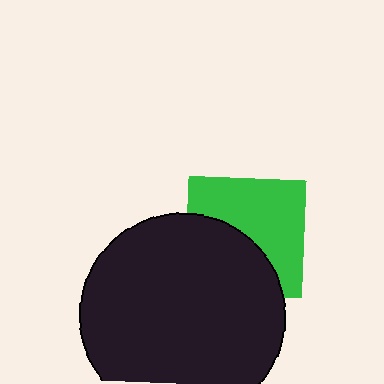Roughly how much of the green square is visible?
About half of it is visible (roughly 57%).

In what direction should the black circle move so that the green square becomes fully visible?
The black circle should move down. That is the shortest direction to clear the overlap and leave the green square fully visible.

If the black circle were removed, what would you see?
You would see the complete green square.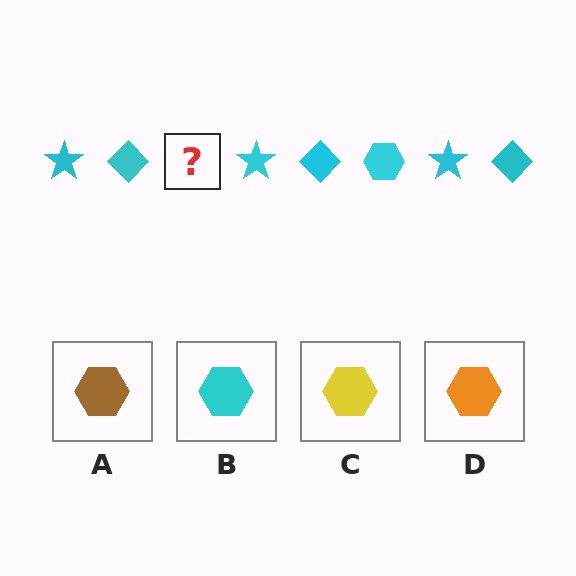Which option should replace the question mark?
Option B.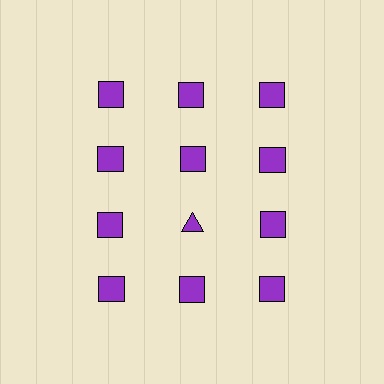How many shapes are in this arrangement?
There are 12 shapes arranged in a grid pattern.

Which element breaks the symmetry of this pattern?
The purple triangle in the third row, second from left column breaks the symmetry. All other shapes are purple squares.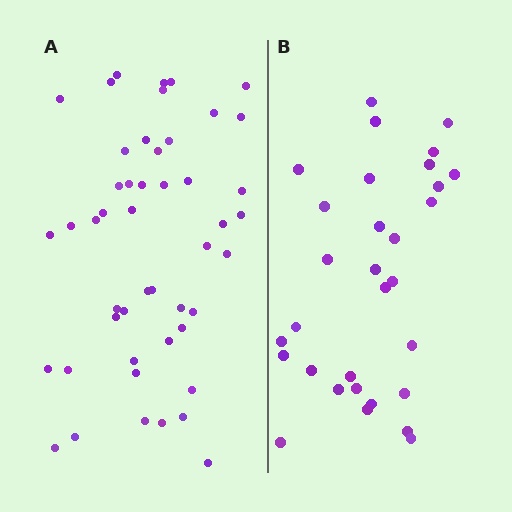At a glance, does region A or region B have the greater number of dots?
Region A (the left region) has more dots.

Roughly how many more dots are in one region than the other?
Region A has approximately 15 more dots than region B.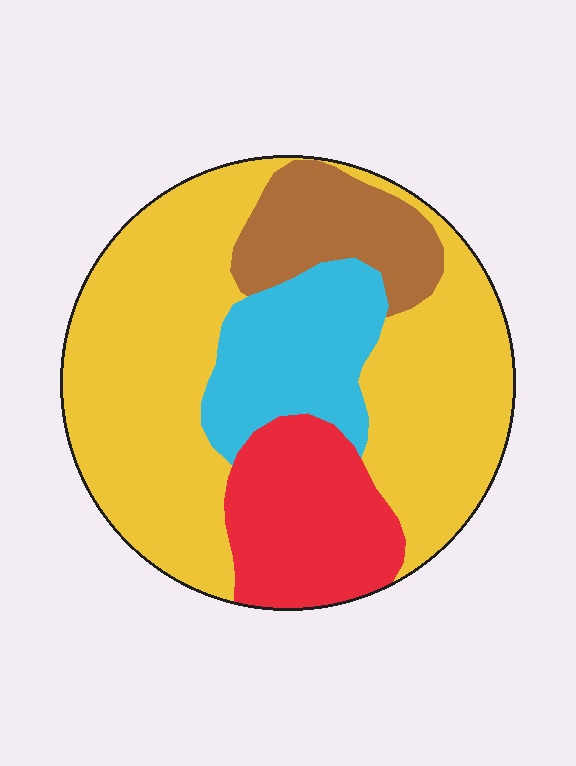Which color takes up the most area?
Yellow, at roughly 55%.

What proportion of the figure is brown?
Brown covers around 10% of the figure.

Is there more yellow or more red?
Yellow.